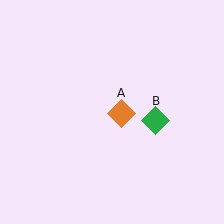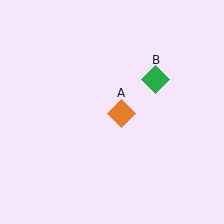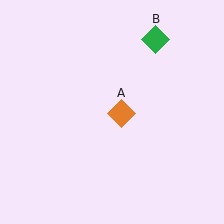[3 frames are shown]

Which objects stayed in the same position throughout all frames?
Orange diamond (object A) remained stationary.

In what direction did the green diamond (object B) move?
The green diamond (object B) moved up.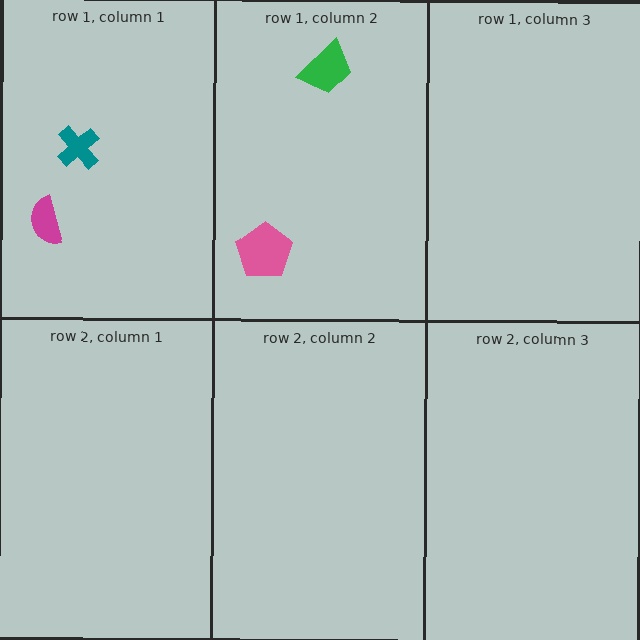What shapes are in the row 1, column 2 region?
The green trapezoid, the pink pentagon.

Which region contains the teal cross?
The row 1, column 1 region.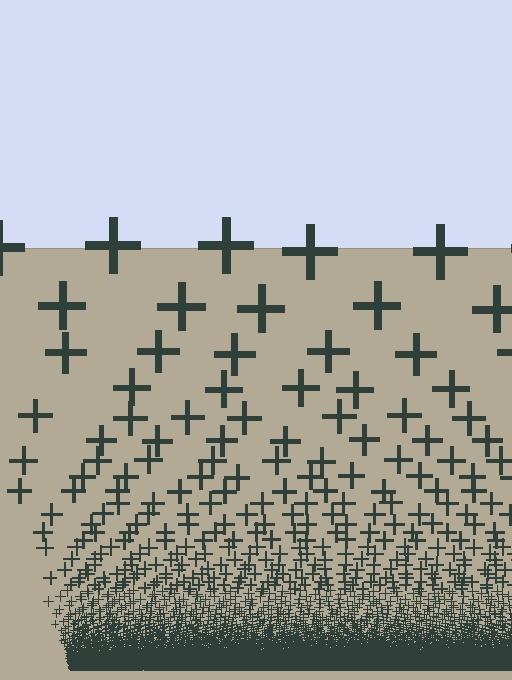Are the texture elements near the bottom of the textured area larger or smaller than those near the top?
Smaller. The gradient is inverted — elements near the bottom are smaller and denser.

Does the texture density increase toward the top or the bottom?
Density increases toward the bottom.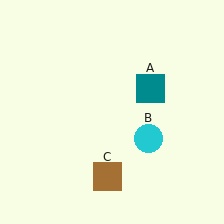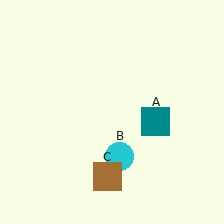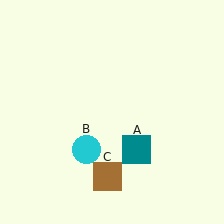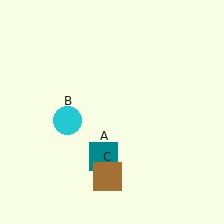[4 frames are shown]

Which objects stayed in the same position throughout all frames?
Brown square (object C) remained stationary.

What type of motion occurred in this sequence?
The teal square (object A), cyan circle (object B) rotated clockwise around the center of the scene.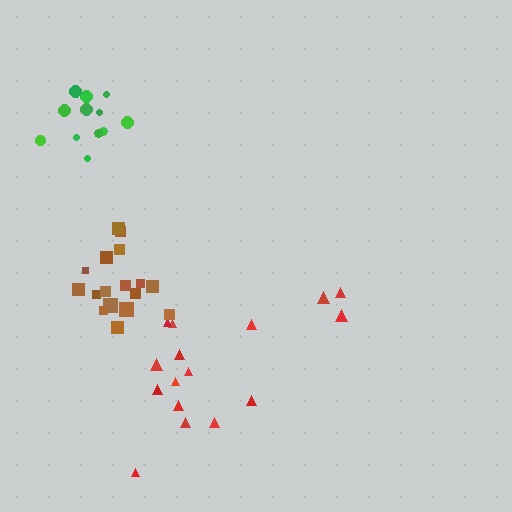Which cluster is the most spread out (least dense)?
Red.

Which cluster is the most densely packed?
Brown.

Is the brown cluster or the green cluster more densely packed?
Brown.